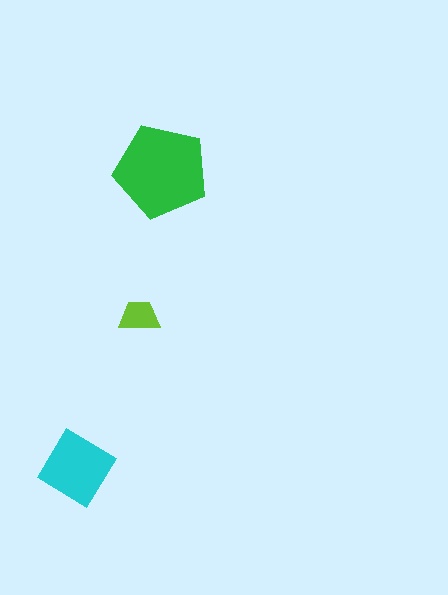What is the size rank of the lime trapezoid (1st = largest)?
3rd.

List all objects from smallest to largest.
The lime trapezoid, the cyan diamond, the green pentagon.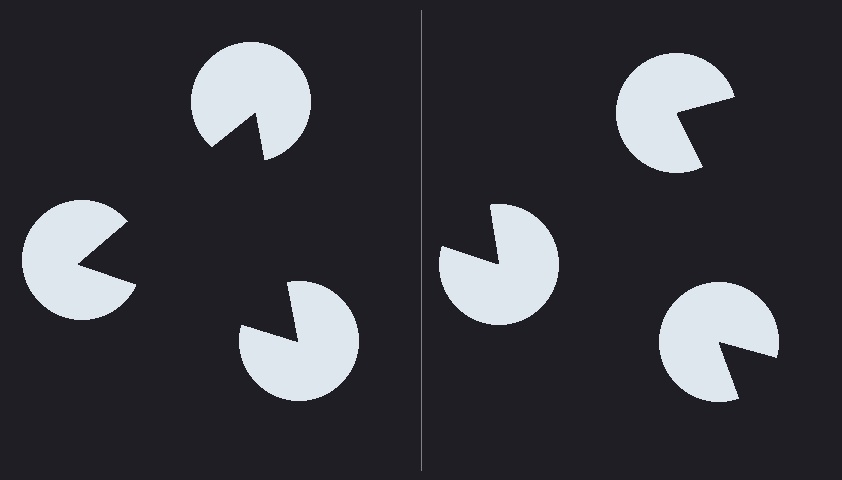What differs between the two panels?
The pac-man discs are positioned identically on both sides; only the wedge orientations differ. On the left they align to a triangle; on the right they are misaligned.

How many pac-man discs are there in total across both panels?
6 — 3 on each side.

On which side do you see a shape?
An illusory triangle appears on the left side. On the right side the wedge cuts are rotated, so no coherent shape forms.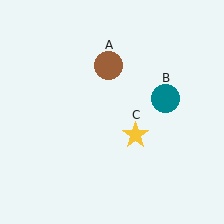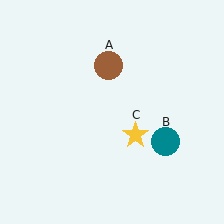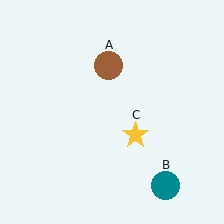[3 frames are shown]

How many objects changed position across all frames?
1 object changed position: teal circle (object B).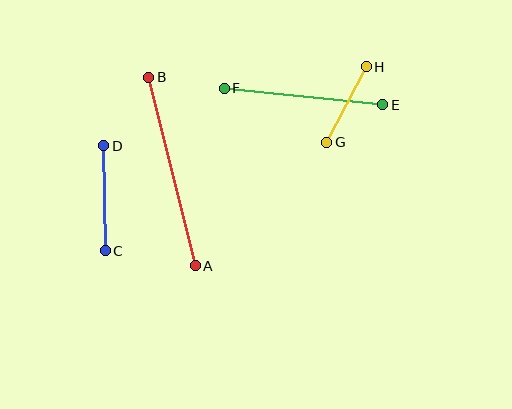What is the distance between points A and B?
The distance is approximately 194 pixels.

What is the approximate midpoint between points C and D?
The midpoint is at approximately (105, 198) pixels.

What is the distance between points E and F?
The distance is approximately 159 pixels.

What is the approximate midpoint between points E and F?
The midpoint is at approximately (304, 96) pixels.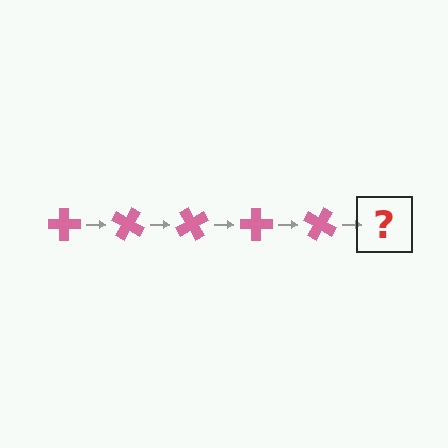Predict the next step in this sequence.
The next step is a pink cross rotated 150 degrees.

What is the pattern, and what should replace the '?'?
The pattern is that the cross rotates 30 degrees each step. The '?' should be a pink cross rotated 150 degrees.